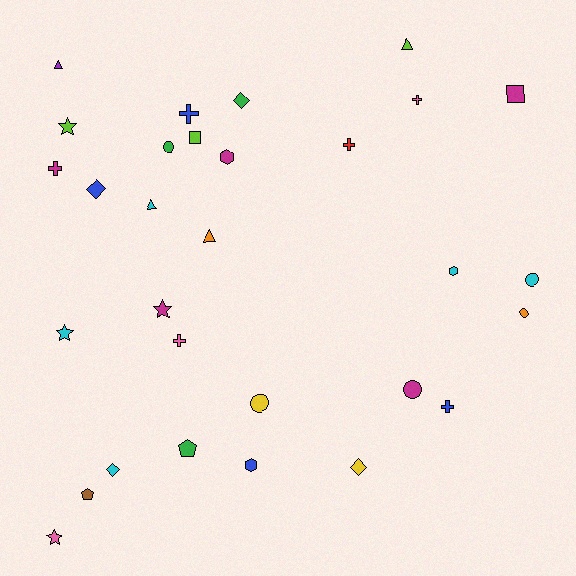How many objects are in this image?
There are 30 objects.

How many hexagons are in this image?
There are 3 hexagons.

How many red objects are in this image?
There is 1 red object.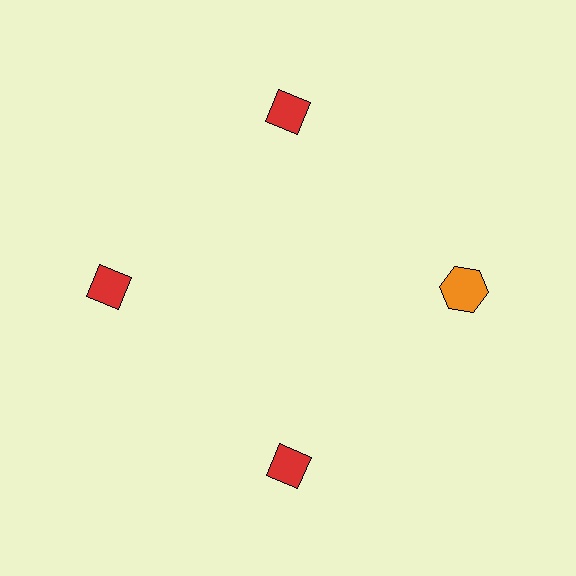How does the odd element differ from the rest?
It differs in both color (orange instead of red) and shape (hexagon instead of diamond).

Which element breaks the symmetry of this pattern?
The orange hexagon at roughly the 3 o'clock position breaks the symmetry. All other shapes are red diamonds.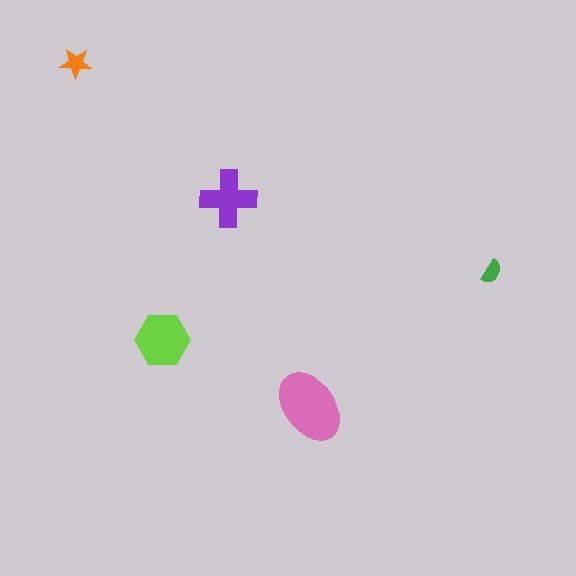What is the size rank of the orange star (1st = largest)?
4th.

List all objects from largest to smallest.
The pink ellipse, the lime hexagon, the purple cross, the orange star, the green semicircle.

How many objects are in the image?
There are 5 objects in the image.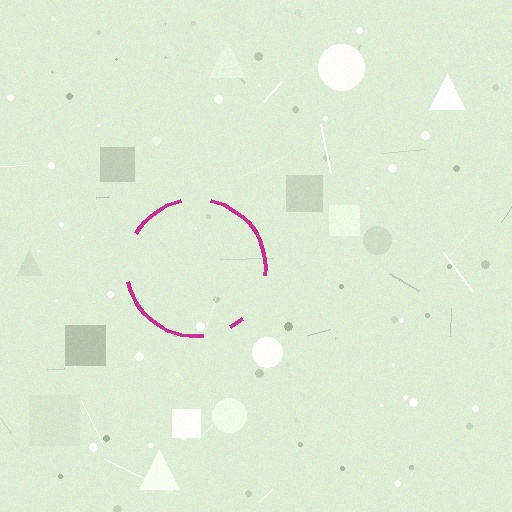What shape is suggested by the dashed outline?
The dashed outline suggests a circle.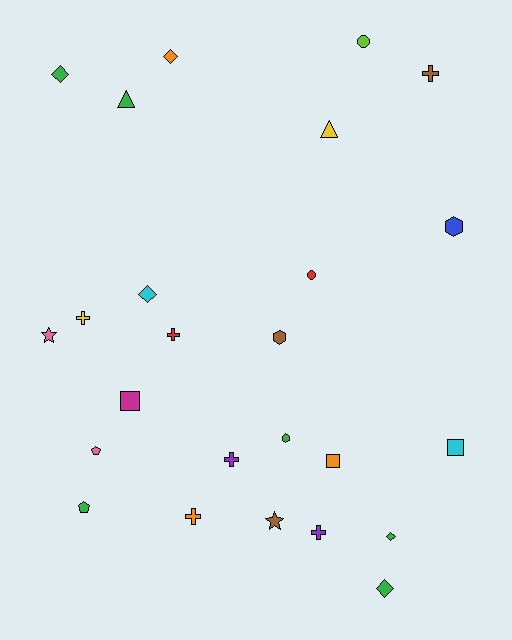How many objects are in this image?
There are 25 objects.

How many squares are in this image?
There are 3 squares.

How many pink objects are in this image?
There are 2 pink objects.